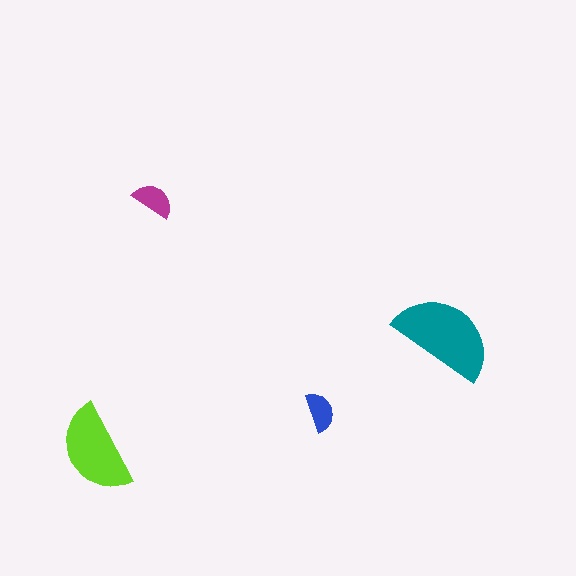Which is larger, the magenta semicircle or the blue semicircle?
The magenta one.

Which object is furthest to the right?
The teal semicircle is rightmost.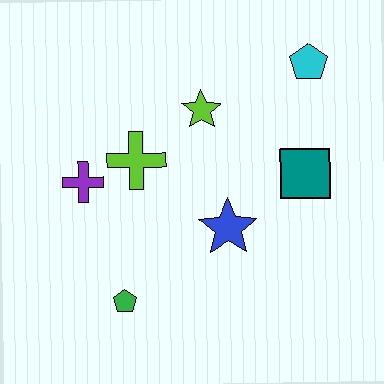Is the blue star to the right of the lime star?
Yes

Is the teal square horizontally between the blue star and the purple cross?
No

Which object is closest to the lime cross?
The purple cross is closest to the lime cross.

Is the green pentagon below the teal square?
Yes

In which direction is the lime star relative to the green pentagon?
The lime star is above the green pentagon.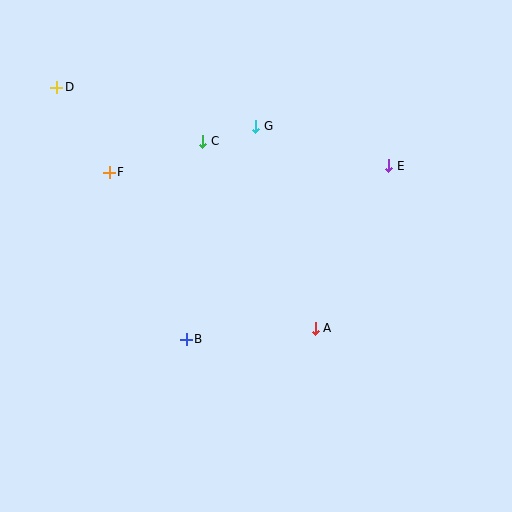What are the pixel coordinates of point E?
Point E is at (389, 166).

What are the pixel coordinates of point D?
Point D is at (57, 87).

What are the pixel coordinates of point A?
Point A is at (315, 328).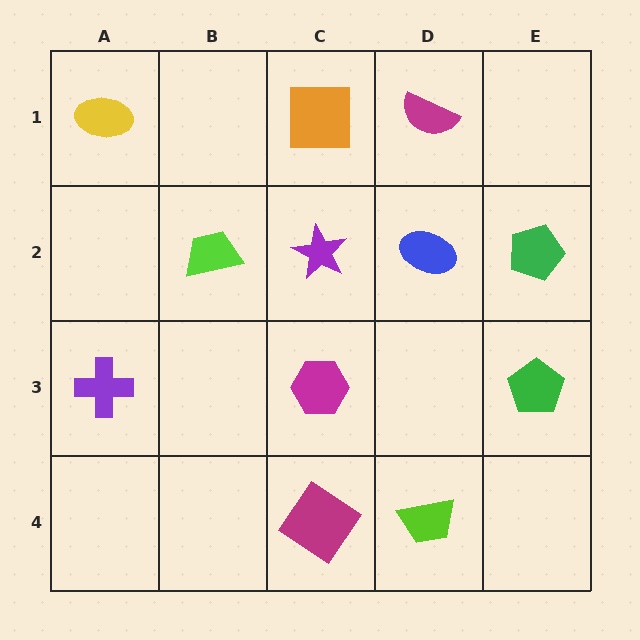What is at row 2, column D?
A blue ellipse.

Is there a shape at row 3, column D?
No, that cell is empty.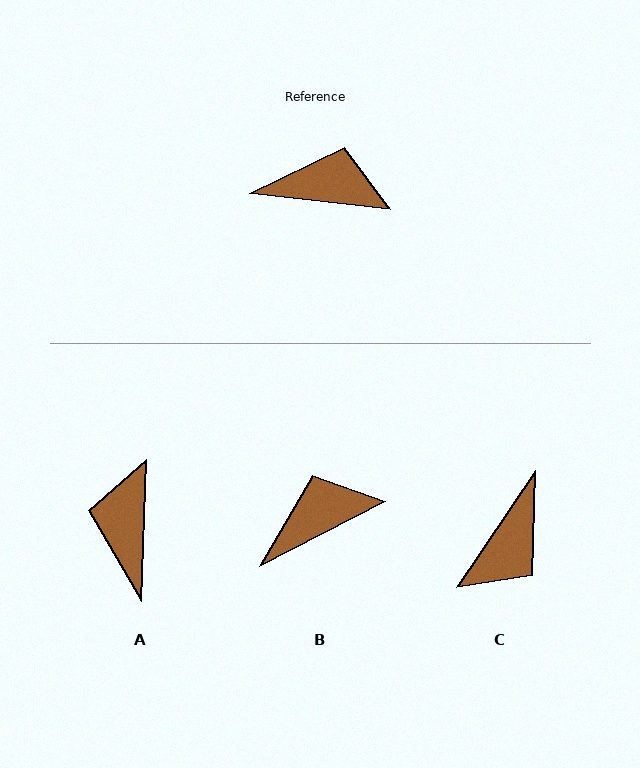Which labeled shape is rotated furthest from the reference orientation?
C, about 118 degrees away.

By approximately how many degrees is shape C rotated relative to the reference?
Approximately 118 degrees clockwise.